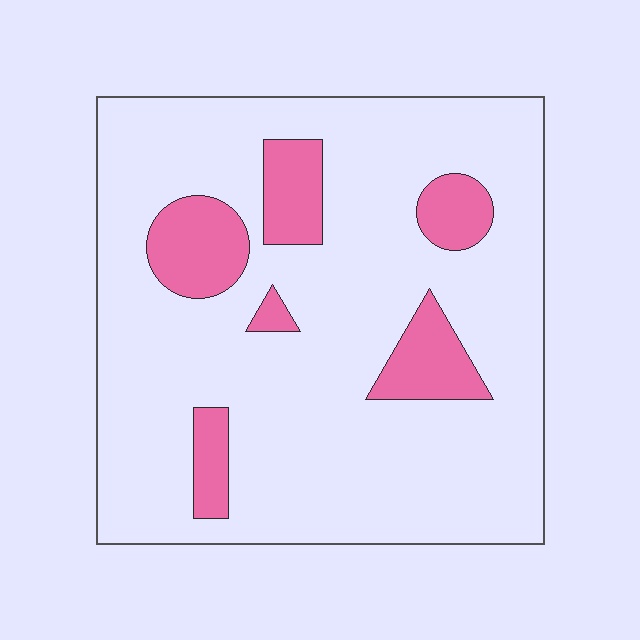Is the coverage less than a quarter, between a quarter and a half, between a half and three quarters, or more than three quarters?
Less than a quarter.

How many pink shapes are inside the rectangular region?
6.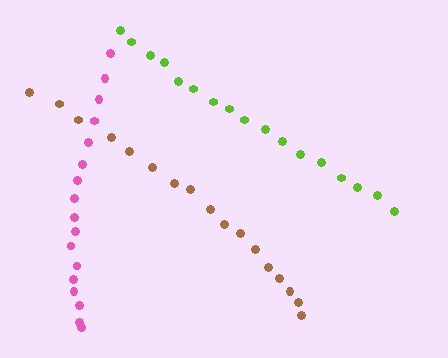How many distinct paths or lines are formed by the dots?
There are 3 distinct paths.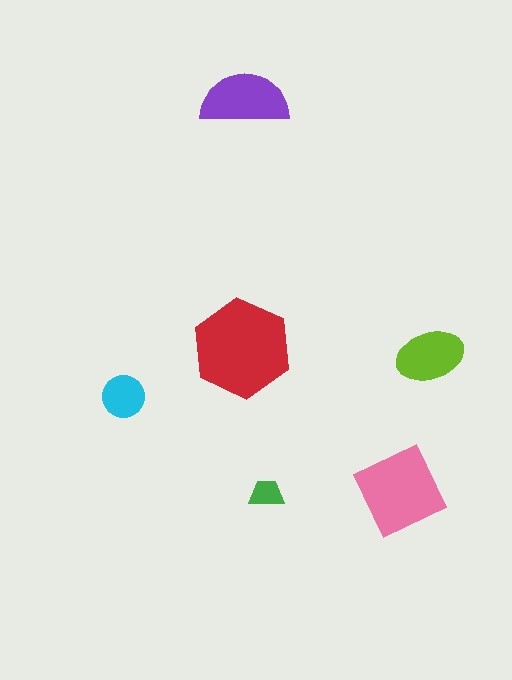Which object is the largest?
The red hexagon.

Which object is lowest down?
The green trapezoid is bottommost.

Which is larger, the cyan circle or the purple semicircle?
The purple semicircle.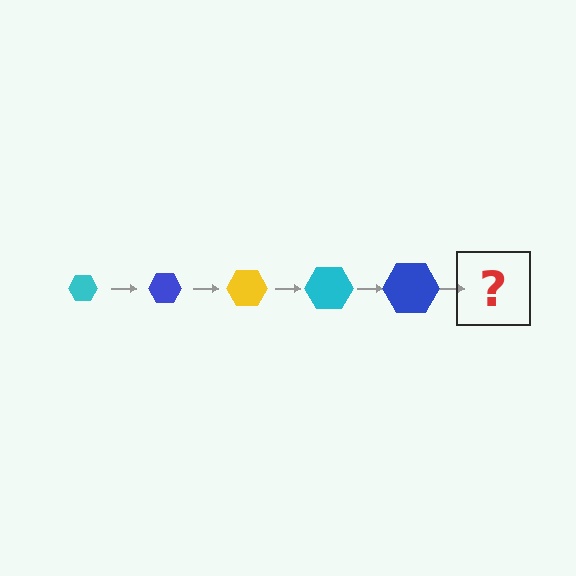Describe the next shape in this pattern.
It should be a yellow hexagon, larger than the previous one.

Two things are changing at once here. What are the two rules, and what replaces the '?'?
The two rules are that the hexagon grows larger each step and the color cycles through cyan, blue, and yellow. The '?' should be a yellow hexagon, larger than the previous one.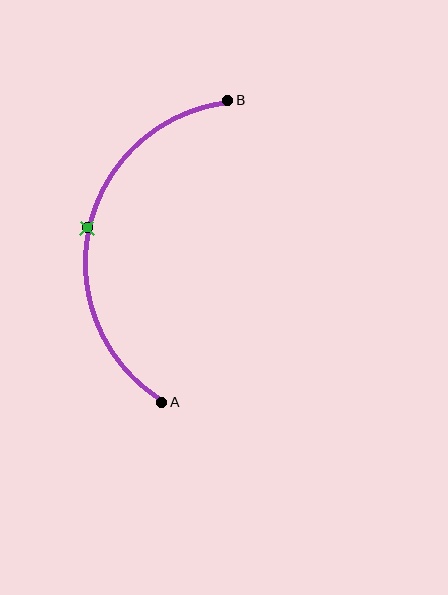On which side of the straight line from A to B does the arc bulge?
The arc bulges to the left of the straight line connecting A and B.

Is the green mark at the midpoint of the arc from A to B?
Yes. The green mark lies on the arc at equal arc-length from both A and B — it is the arc midpoint.